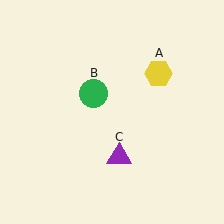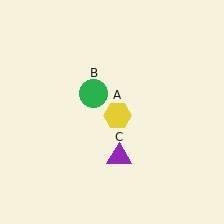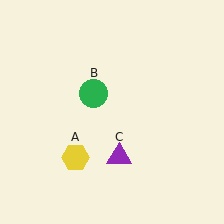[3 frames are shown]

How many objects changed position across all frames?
1 object changed position: yellow hexagon (object A).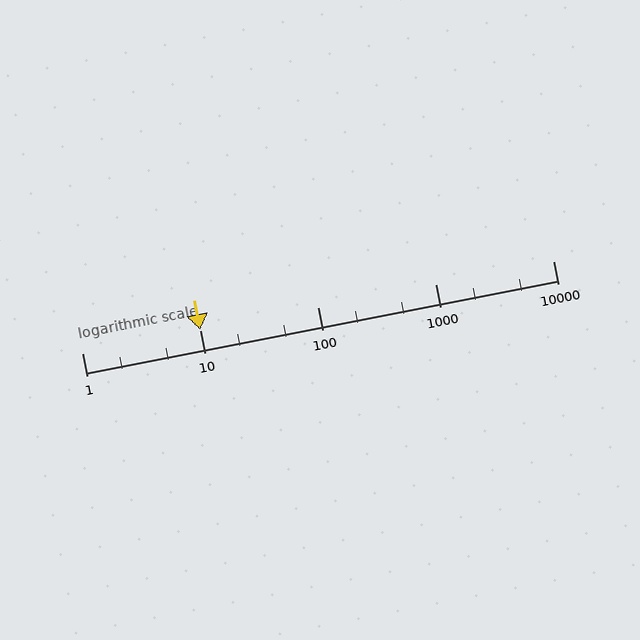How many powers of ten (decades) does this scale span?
The scale spans 4 decades, from 1 to 10000.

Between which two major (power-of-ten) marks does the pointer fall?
The pointer is between 10 and 100.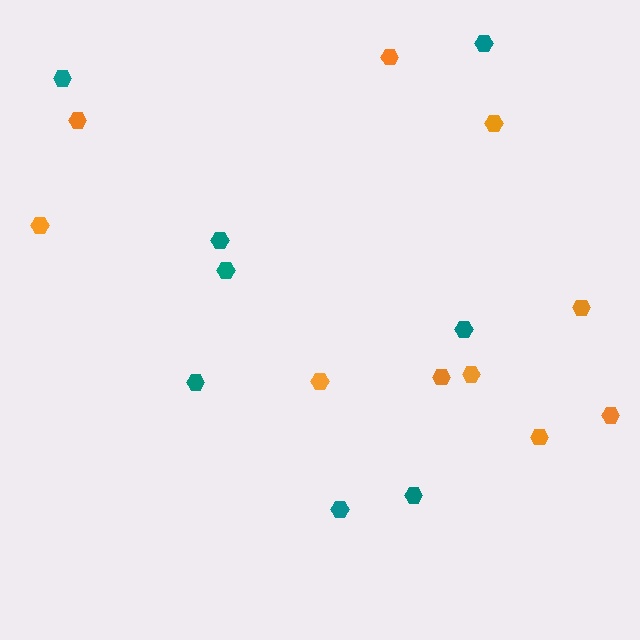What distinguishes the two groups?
There are 2 groups: one group of orange hexagons (10) and one group of teal hexagons (8).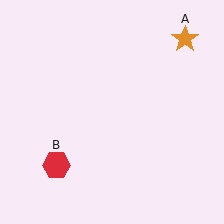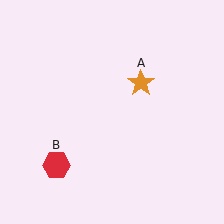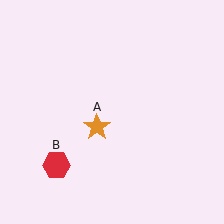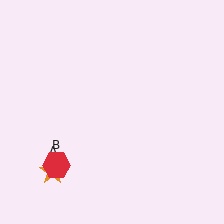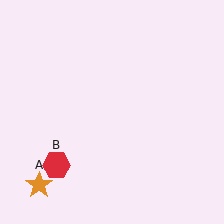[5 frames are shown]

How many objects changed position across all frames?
1 object changed position: orange star (object A).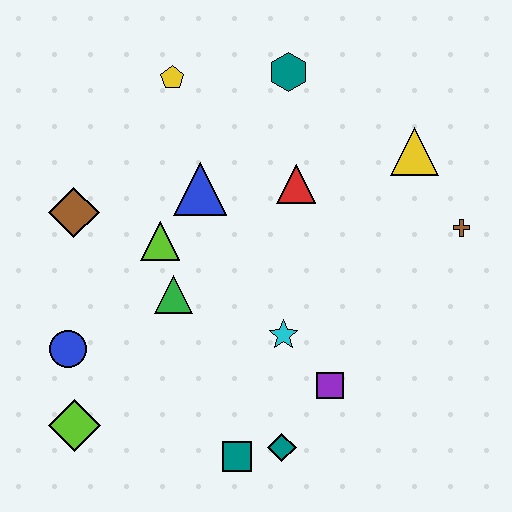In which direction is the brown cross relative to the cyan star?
The brown cross is to the right of the cyan star.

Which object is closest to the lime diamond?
The blue circle is closest to the lime diamond.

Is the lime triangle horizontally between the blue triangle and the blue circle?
Yes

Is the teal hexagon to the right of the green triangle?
Yes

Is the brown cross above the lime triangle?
Yes